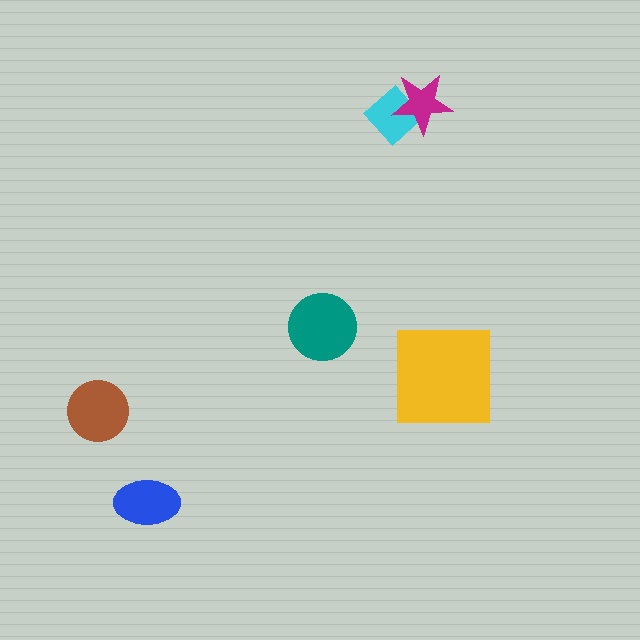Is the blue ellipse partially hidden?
No, no other shape covers it.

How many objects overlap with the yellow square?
0 objects overlap with the yellow square.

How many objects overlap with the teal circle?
0 objects overlap with the teal circle.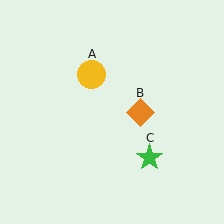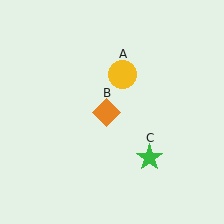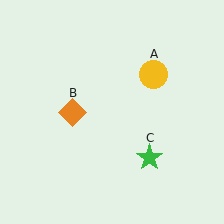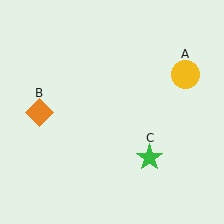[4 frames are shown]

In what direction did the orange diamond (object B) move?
The orange diamond (object B) moved left.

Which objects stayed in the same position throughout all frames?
Green star (object C) remained stationary.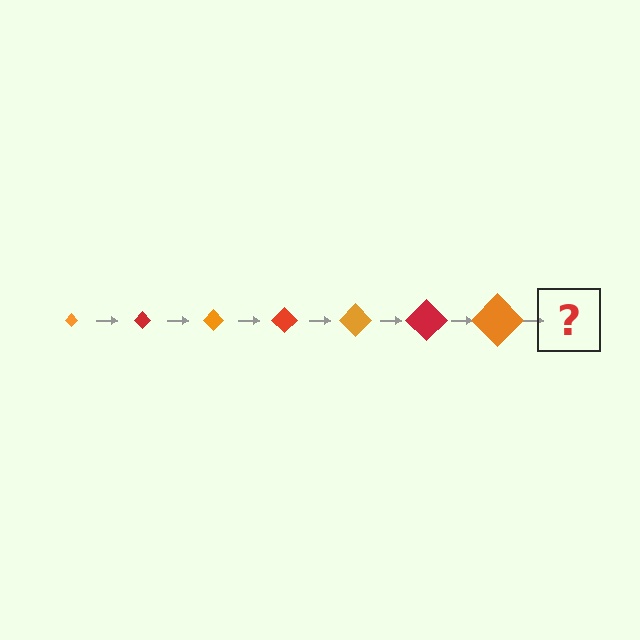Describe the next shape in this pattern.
It should be a red diamond, larger than the previous one.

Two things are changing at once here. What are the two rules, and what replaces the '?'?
The two rules are that the diamond grows larger each step and the color cycles through orange and red. The '?' should be a red diamond, larger than the previous one.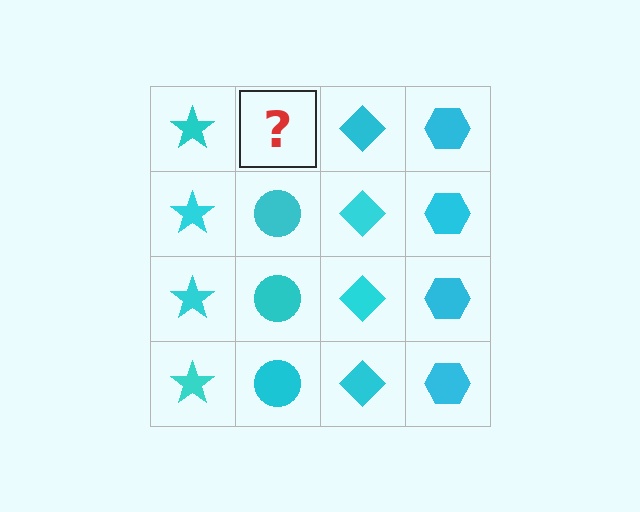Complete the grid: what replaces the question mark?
The question mark should be replaced with a cyan circle.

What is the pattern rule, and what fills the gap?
The rule is that each column has a consistent shape. The gap should be filled with a cyan circle.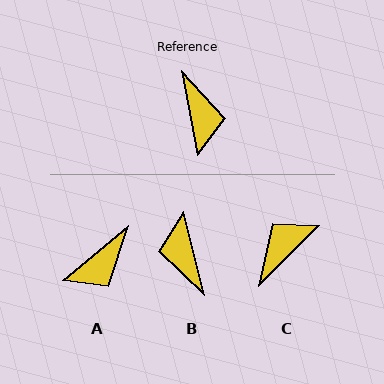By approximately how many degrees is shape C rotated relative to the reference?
Approximately 125 degrees counter-clockwise.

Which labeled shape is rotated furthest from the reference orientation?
B, about 176 degrees away.